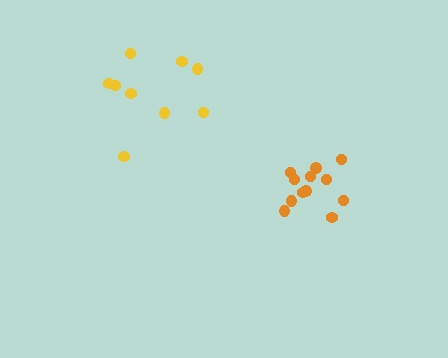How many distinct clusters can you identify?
There are 2 distinct clusters.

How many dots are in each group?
Group 1: 9 dots, Group 2: 12 dots (21 total).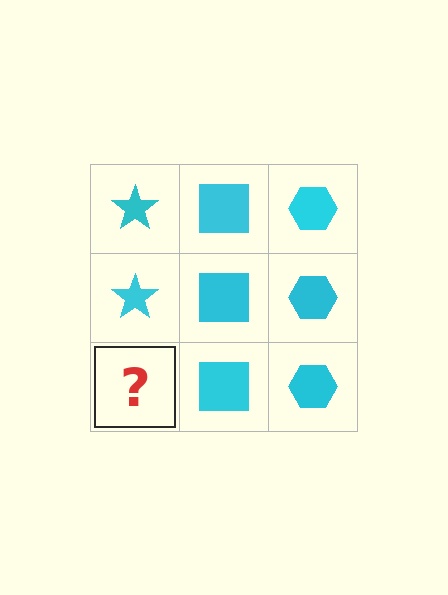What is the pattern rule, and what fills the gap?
The rule is that each column has a consistent shape. The gap should be filled with a cyan star.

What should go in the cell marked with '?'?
The missing cell should contain a cyan star.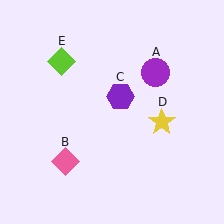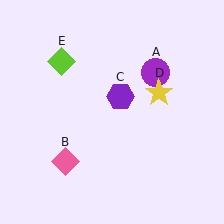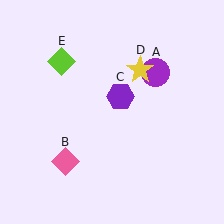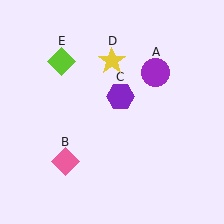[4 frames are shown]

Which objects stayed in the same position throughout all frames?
Purple circle (object A) and pink diamond (object B) and purple hexagon (object C) and lime diamond (object E) remained stationary.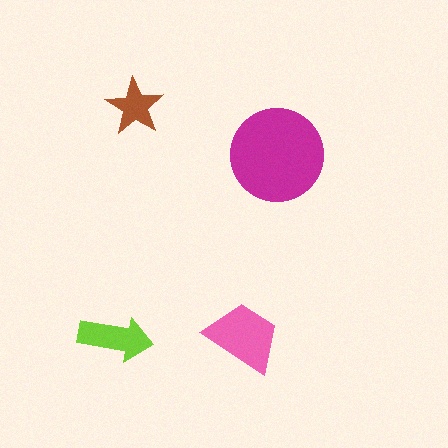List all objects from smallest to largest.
The brown star, the lime arrow, the pink trapezoid, the magenta circle.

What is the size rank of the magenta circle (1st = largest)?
1st.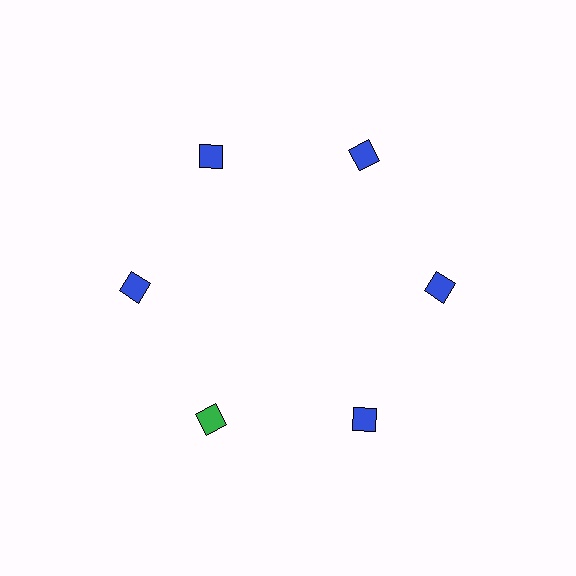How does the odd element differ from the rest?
It has a different color: green instead of blue.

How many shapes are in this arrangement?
There are 6 shapes arranged in a ring pattern.